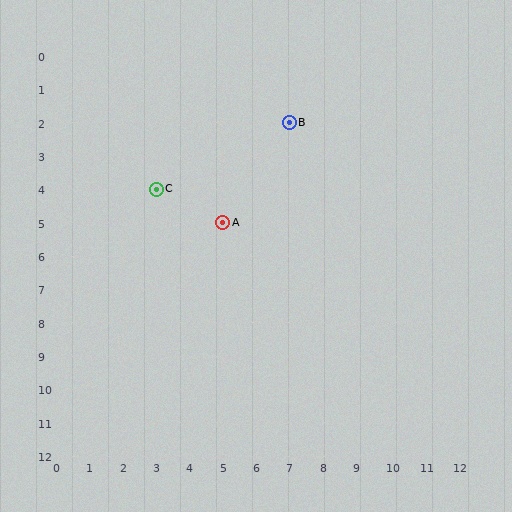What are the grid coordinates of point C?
Point C is at grid coordinates (3, 4).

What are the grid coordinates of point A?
Point A is at grid coordinates (5, 5).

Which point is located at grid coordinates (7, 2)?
Point B is at (7, 2).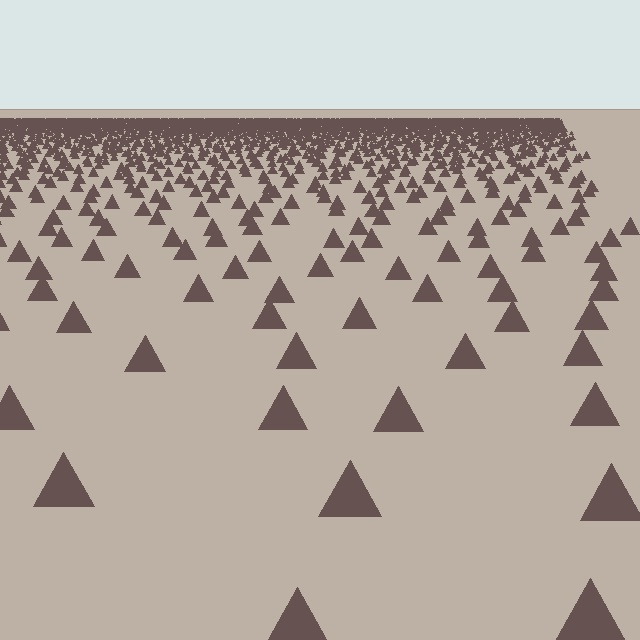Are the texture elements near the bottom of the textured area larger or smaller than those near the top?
Larger. Near the bottom, elements are closer to the viewer and appear at a bigger on-screen size.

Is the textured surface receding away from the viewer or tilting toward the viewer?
The surface is receding away from the viewer. Texture elements get smaller and denser toward the top.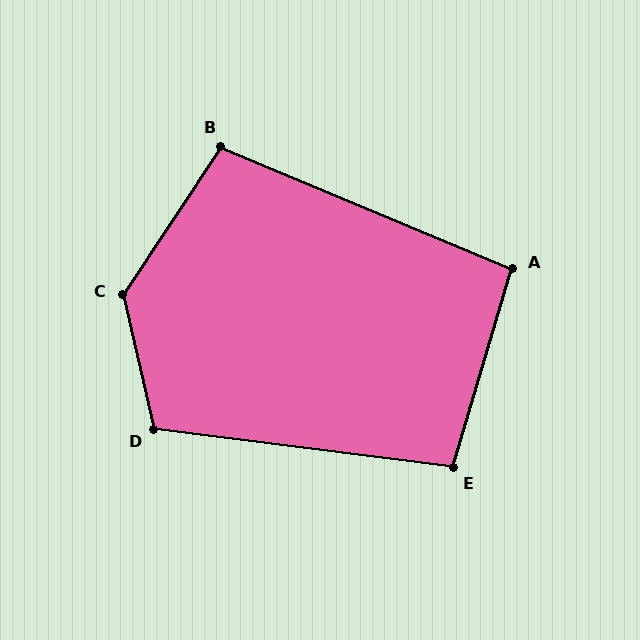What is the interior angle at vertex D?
Approximately 110 degrees (obtuse).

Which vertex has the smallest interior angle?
A, at approximately 96 degrees.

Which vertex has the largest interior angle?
C, at approximately 133 degrees.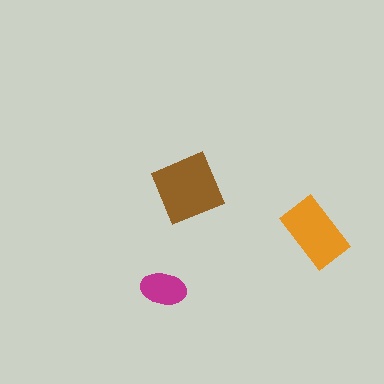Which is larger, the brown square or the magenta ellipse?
The brown square.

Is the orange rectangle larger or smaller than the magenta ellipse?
Larger.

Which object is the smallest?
The magenta ellipse.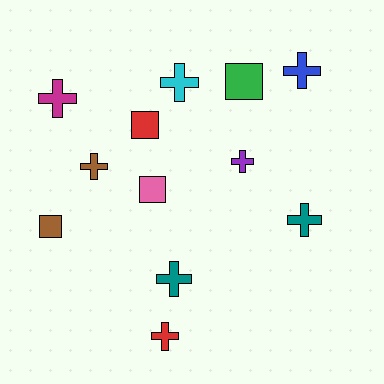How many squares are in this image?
There are 4 squares.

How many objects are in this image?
There are 12 objects.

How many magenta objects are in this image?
There is 1 magenta object.